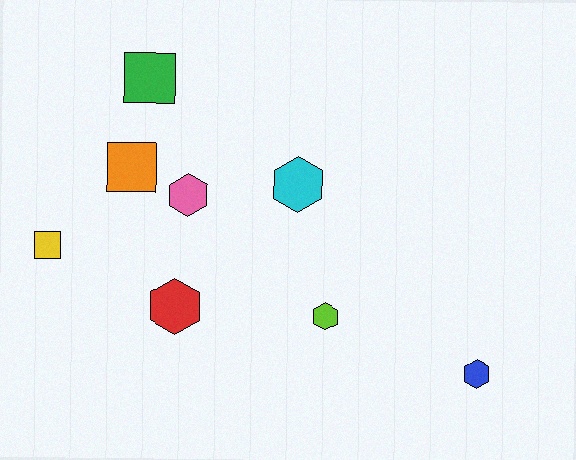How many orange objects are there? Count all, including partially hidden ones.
There is 1 orange object.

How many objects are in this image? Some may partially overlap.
There are 8 objects.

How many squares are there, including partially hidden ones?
There are 3 squares.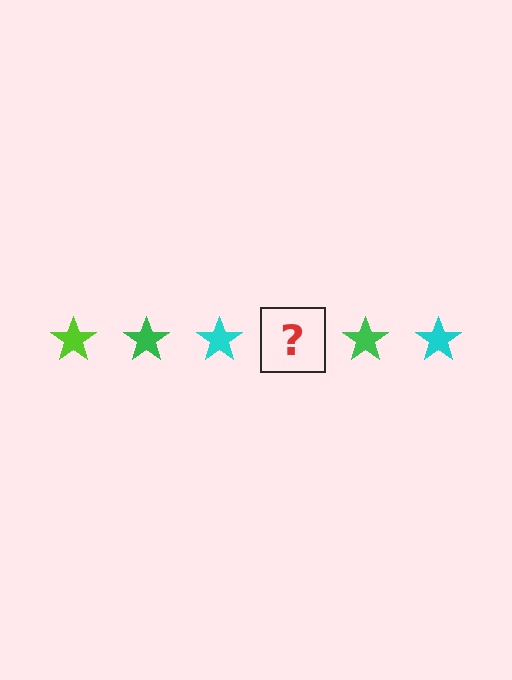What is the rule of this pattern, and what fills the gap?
The rule is that the pattern cycles through lime, green, cyan stars. The gap should be filled with a lime star.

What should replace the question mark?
The question mark should be replaced with a lime star.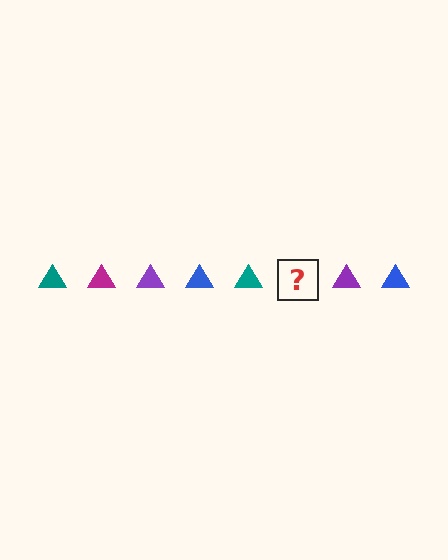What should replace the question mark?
The question mark should be replaced with a magenta triangle.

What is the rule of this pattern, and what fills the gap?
The rule is that the pattern cycles through teal, magenta, purple, blue triangles. The gap should be filled with a magenta triangle.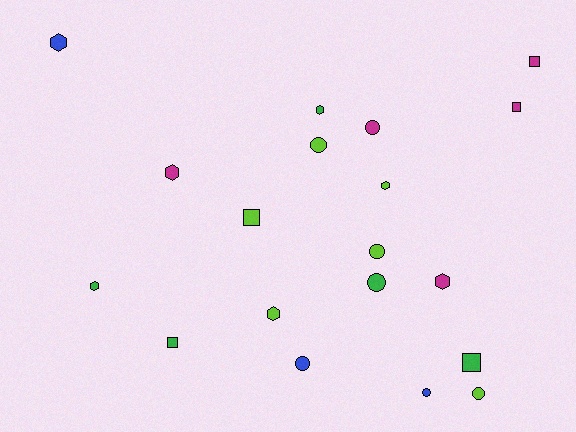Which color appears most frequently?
Lime, with 6 objects.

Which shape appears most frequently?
Hexagon, with 7 objects.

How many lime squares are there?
There is 1 lime square.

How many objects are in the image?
There are 19 objects.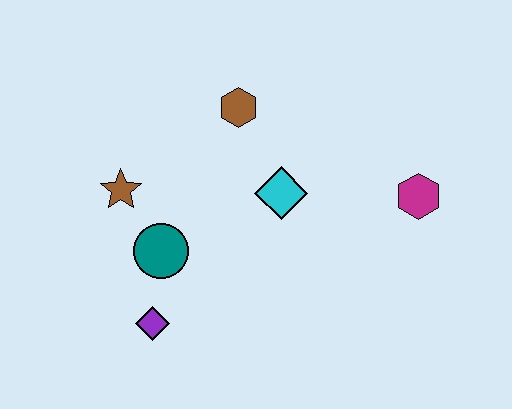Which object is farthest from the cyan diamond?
The purple diamond is farthest from the cyan diamond.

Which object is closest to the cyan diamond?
The brown hexagon is closest to the cyan diamond.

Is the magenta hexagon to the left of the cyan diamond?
No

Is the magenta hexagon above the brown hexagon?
No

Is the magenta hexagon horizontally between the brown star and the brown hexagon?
No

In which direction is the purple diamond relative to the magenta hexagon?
The purple diamond is to the left of the magenta hexagon.